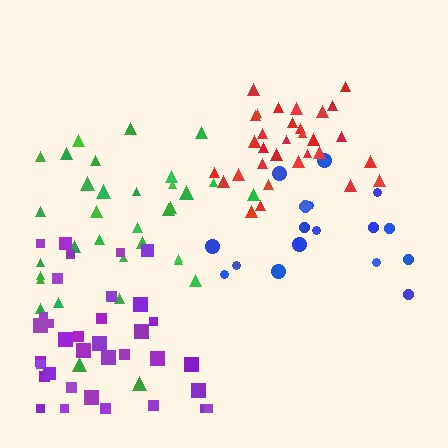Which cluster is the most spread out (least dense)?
Blue.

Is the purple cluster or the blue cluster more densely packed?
Purple.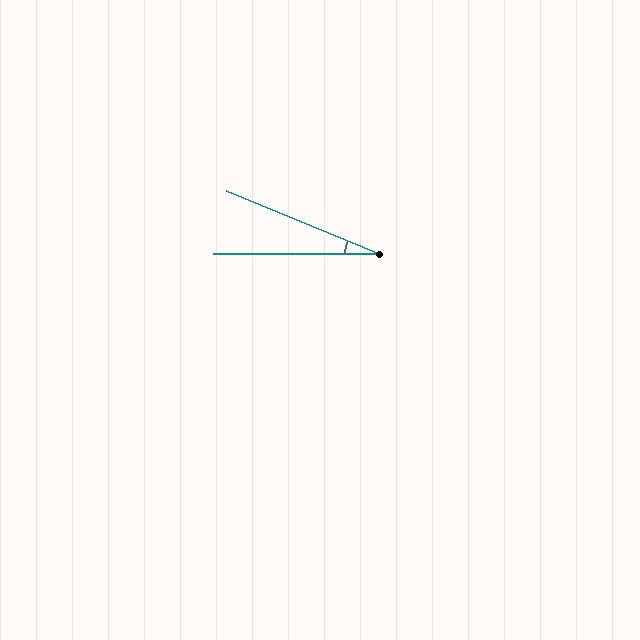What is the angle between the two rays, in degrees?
Approximately 23 degrees.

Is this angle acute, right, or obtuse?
It is acute.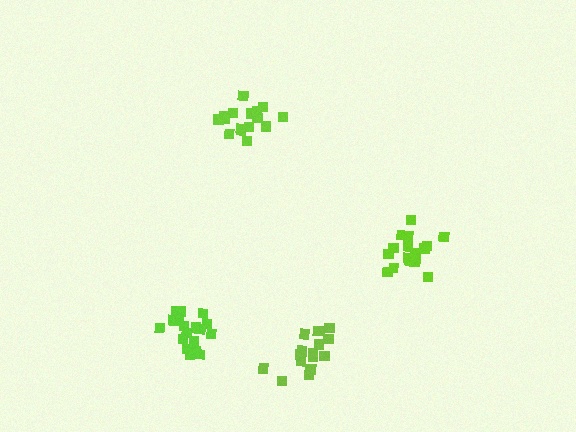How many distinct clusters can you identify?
There are 4 distinct clusters.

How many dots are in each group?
Group 1: 16 dots, Group 2: 17 dots, Group 3: 18 dots, Group 4: 18 dots (69 total).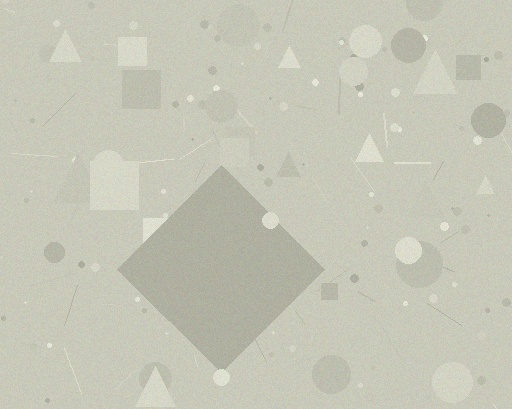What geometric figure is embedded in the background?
A diamond is embedded in the background.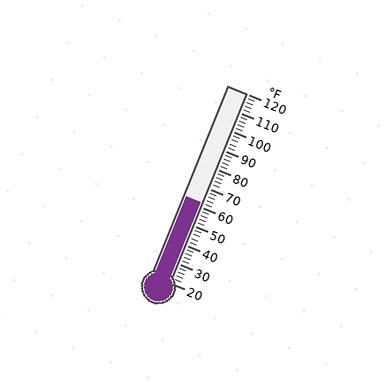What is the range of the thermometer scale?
The thermometer scale ranges from 20°F to 120°F.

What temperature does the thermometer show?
The thermometer shows approximately 62°F.